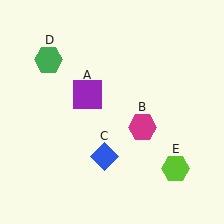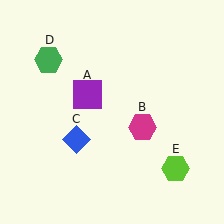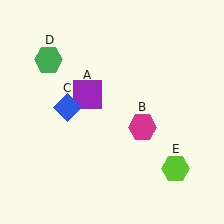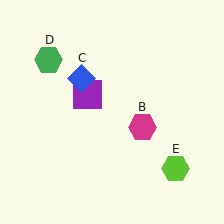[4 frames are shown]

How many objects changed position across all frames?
1 object changed position: blue diamond (object C).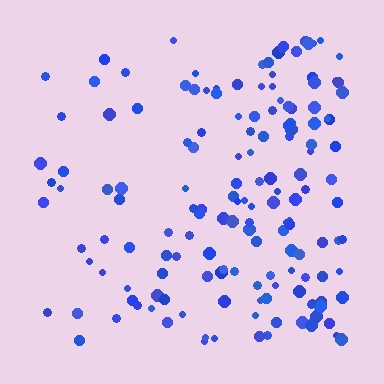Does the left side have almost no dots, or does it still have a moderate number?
Still a moderate number, just noticeably fewer than the right.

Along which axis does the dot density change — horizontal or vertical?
Horizontal.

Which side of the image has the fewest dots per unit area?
The left.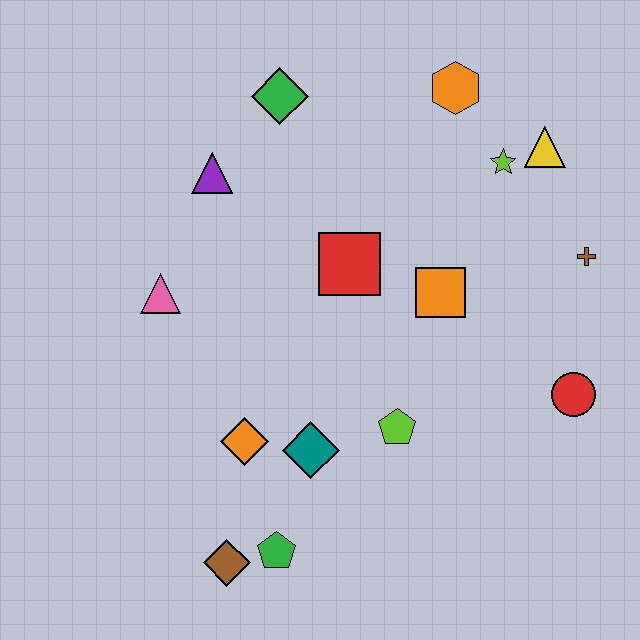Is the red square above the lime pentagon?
Yes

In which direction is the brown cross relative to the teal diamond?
The brown cross is to the right of the teal diamond.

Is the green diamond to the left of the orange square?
Yes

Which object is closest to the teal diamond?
The orange diamond is closest to the teal diamond.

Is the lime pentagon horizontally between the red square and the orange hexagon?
Yes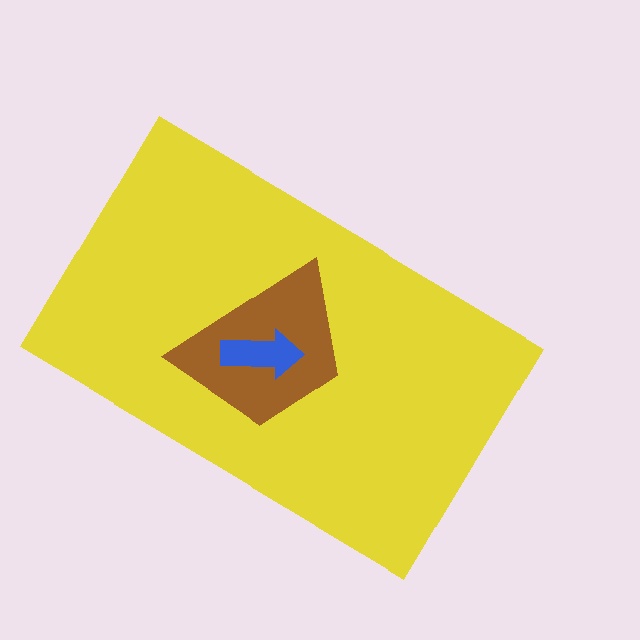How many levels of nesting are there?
3.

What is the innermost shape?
The blue arrow.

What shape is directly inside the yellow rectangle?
The brown trapezoid.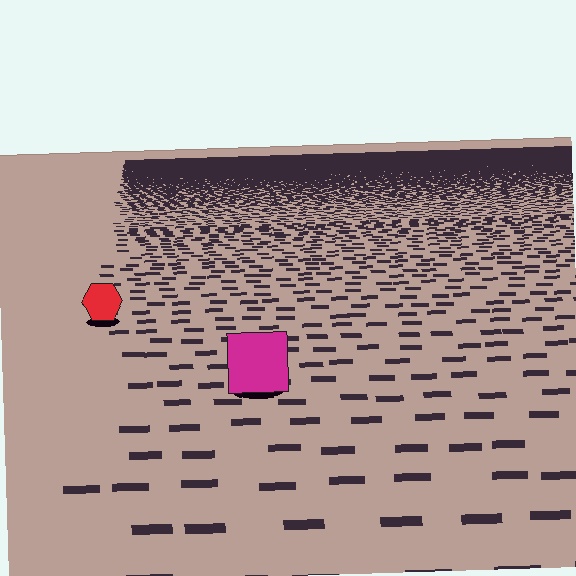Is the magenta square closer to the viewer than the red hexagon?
Yes. The magenta square is closer — you can tell from the texture gradient: the ground texture is coarser near it.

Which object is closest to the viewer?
The magenta square is closest. The texture marks near it are larger and more spread out.